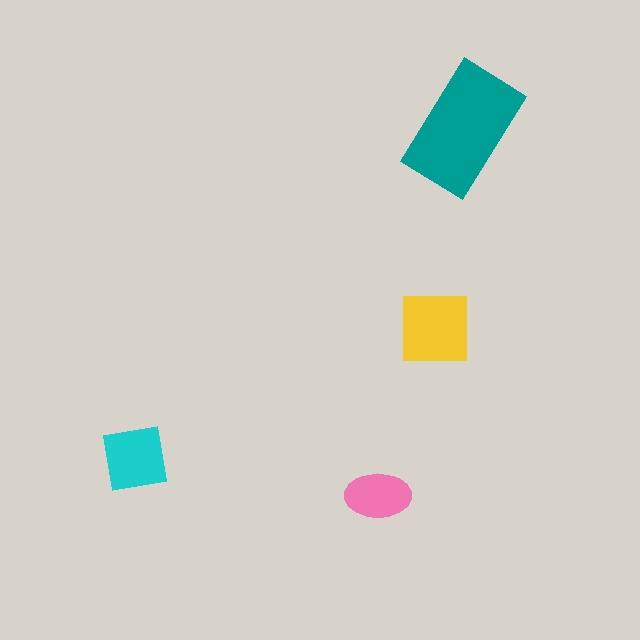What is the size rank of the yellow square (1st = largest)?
2nd.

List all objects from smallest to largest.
The pink ellipse, the cyan square, the yellow square, the teal rectangle.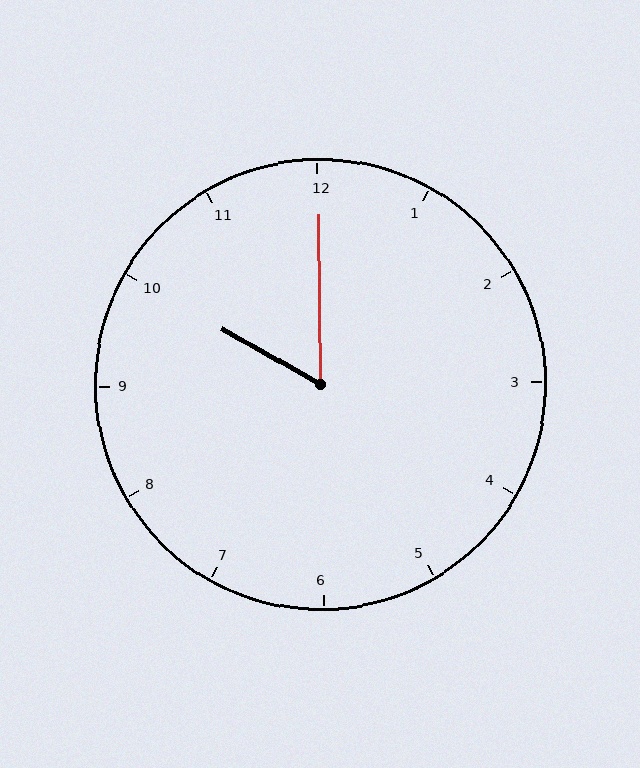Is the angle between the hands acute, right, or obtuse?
It is acute.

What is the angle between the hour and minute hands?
Approximately 60 degrees.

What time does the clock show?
10:00.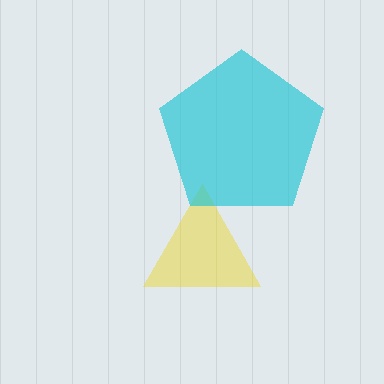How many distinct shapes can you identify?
There are 2 distinct shapes: a yellow triangle, a cyan pentagon.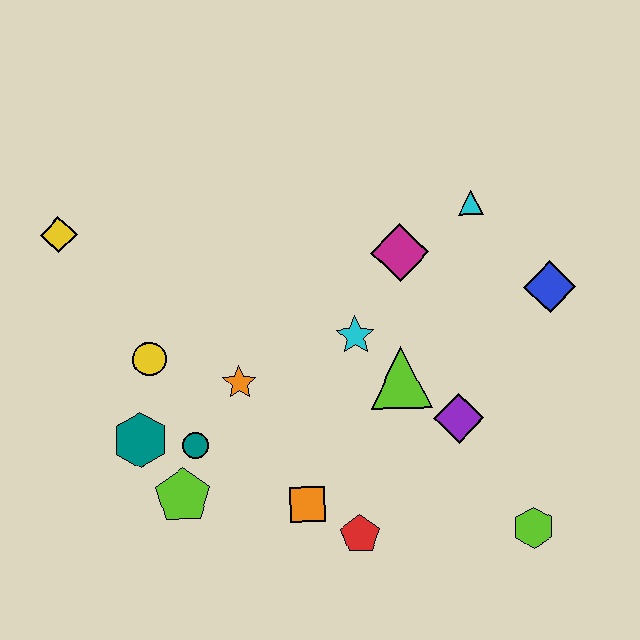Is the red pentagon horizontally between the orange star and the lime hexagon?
Yes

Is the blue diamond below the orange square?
No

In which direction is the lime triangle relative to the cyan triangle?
The lime triangle is below the cyan triangle.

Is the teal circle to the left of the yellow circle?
No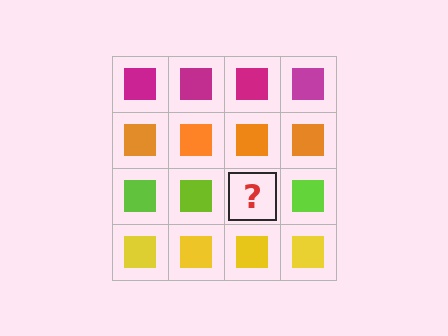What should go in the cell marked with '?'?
The missing cell should contain a lime square.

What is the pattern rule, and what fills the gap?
The rule is that each row has a consistent color. The gap should be filled with a lime square.